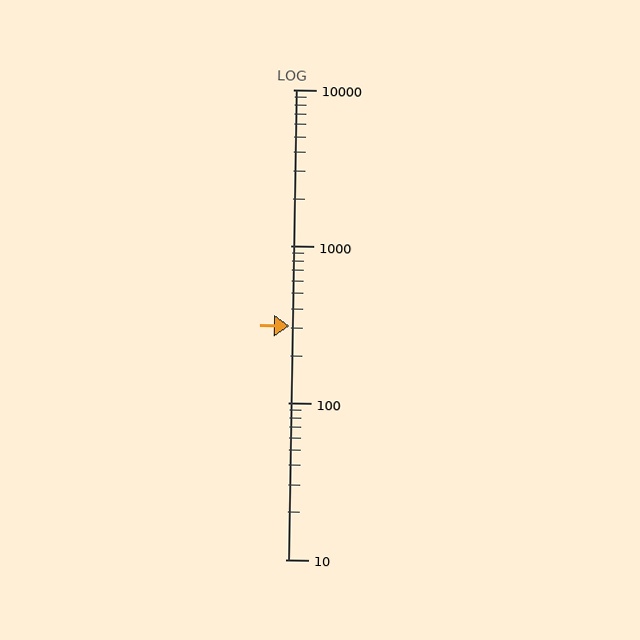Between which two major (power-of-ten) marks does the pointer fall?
The pointer is between 100 and 1000.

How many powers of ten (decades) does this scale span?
The scale spans 3 decades, from 10 to 10000.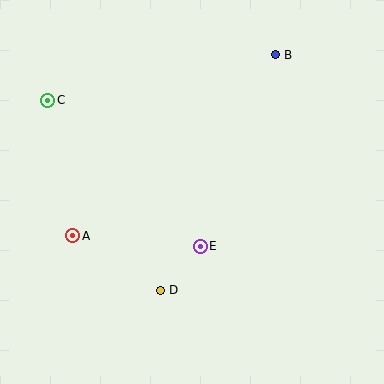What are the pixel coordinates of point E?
Point E is at (200, 246).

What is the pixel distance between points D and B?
The distance between D and B is 262 pixels.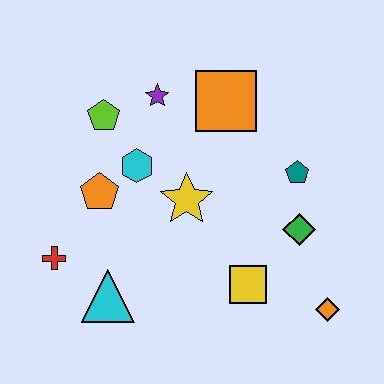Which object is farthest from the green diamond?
The red cross is farthest from the green diamond.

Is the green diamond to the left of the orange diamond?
Yes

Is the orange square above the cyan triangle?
Yes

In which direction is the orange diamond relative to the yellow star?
The orange diamond is to the right of the yellow star.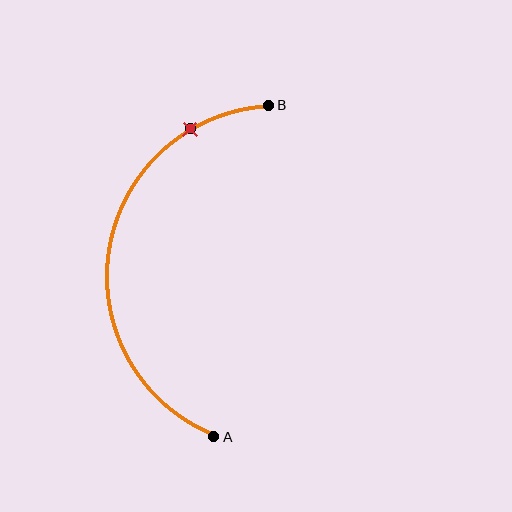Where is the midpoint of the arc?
The arc midpoint is the point on the curve farthest from the straight line joining A and B. It sits to the left of that line.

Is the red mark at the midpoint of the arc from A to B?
No. The red mark lies on the arc but is closer to endpoint B. The arc midpoint would be at the point on the curve equidistant along the arc from both A and B.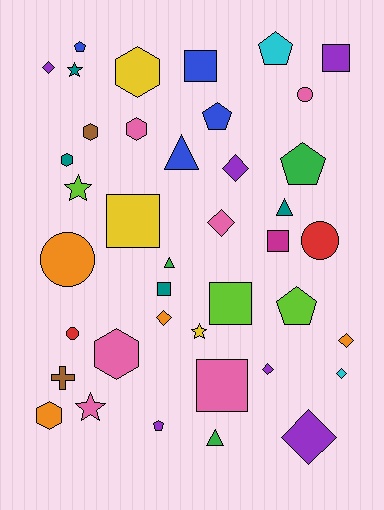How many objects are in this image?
There are 40 objects.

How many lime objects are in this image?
There are 3 lime objects.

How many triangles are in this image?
There are 4 triangles.